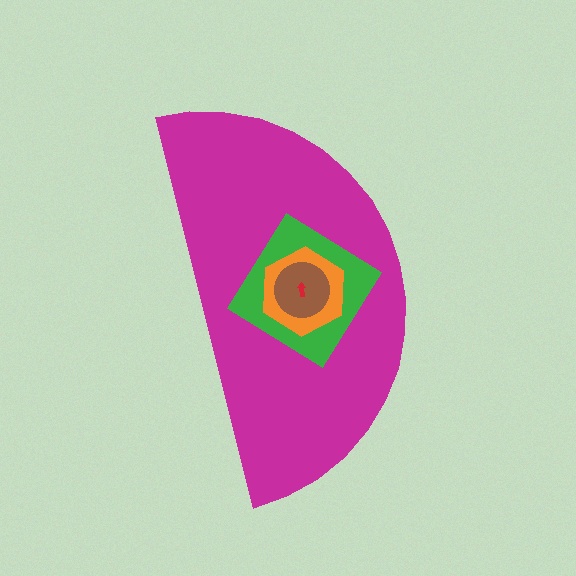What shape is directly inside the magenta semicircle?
The green diamond.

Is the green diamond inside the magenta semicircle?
Yes.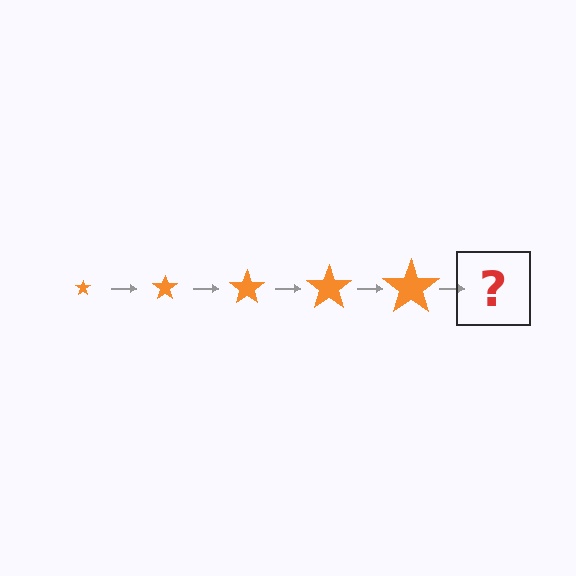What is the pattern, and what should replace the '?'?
The pattern is that the star gets progressively larger each step. The '?' should be an orange star, larger than the previous one.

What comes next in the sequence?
The next element should be an orange star, larger than the previous one.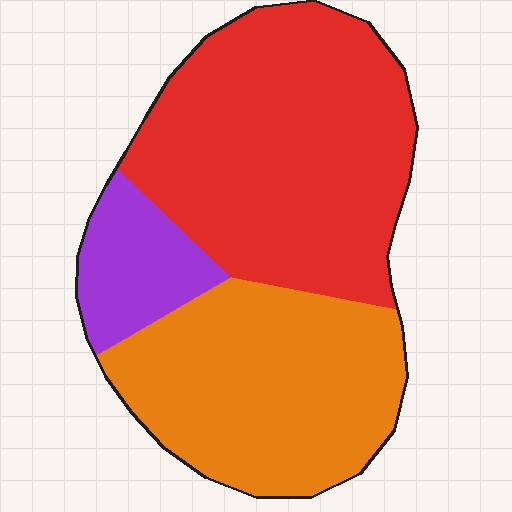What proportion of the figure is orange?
Orange takes up about three eighths (3/8) of the figure.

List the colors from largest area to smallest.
From largest to smallest: red, orange, purple.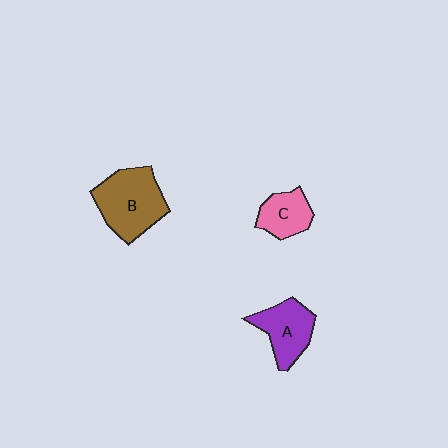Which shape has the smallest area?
Shape C (pink).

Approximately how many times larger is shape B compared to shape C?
Approximately 1.9 times.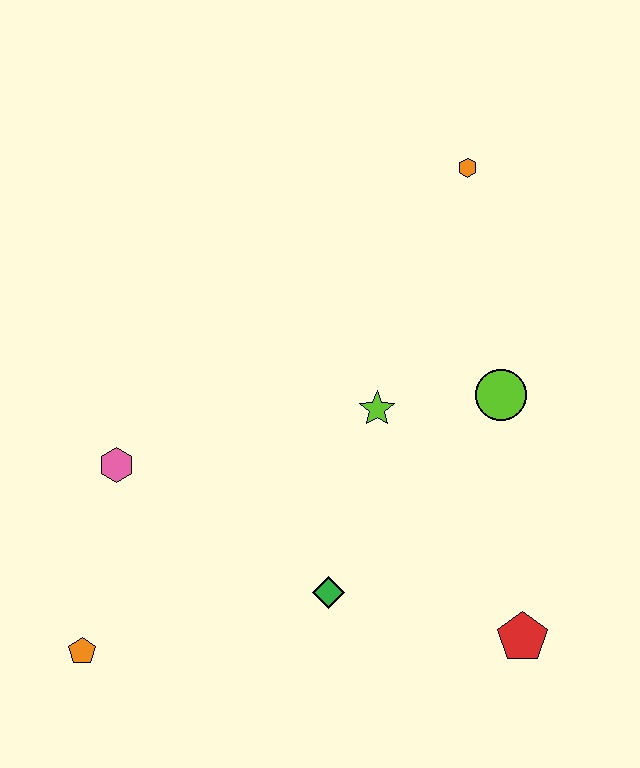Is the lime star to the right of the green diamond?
Yes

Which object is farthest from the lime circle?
The orange pentagon is farthest from the lime circle.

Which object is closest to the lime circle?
The lime star is closest to the lime circle.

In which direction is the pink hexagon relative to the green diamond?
The pink hexagon is to the left of the green diamond.